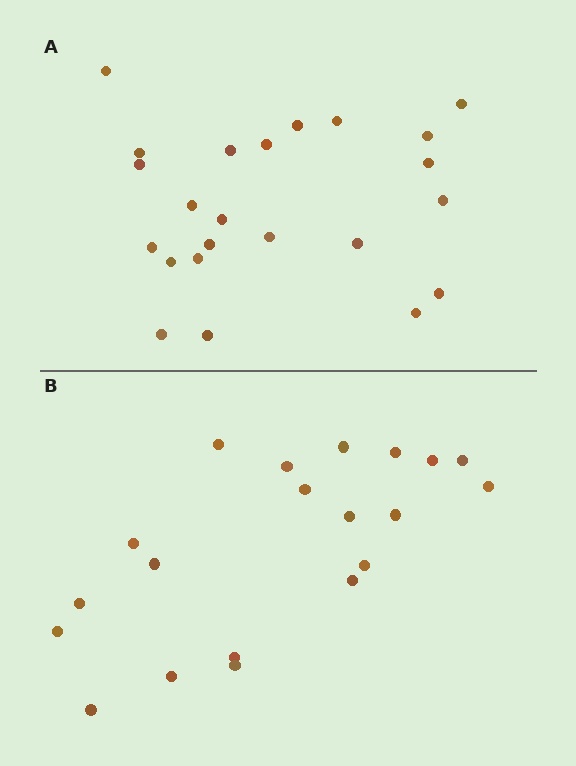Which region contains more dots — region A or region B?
Region A (the top region) has more dots.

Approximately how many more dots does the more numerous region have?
Region A has just a few more — roughly 2 or 3 more dots than region B.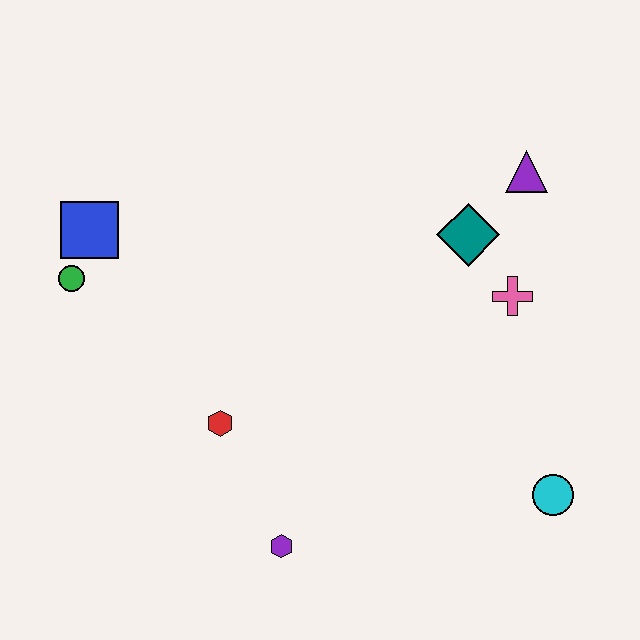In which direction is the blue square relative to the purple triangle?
The blue square is to the left of the purple triangle.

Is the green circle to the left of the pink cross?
Yes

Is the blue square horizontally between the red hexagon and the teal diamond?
No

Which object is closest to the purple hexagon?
The red hexagon is closest to the purple hexagon.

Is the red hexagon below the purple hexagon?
No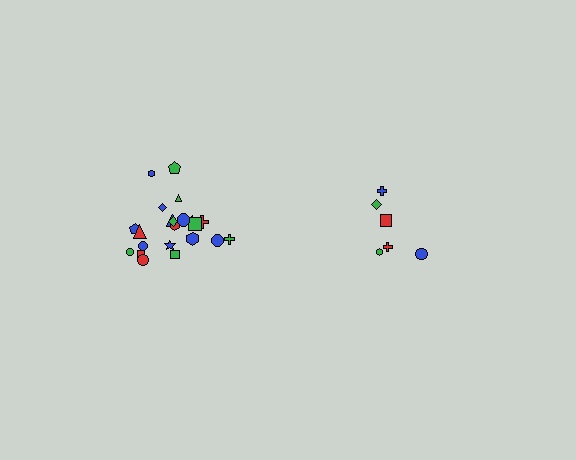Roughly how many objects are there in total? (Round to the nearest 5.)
Roughly 30 objects in total.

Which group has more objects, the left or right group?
The left group.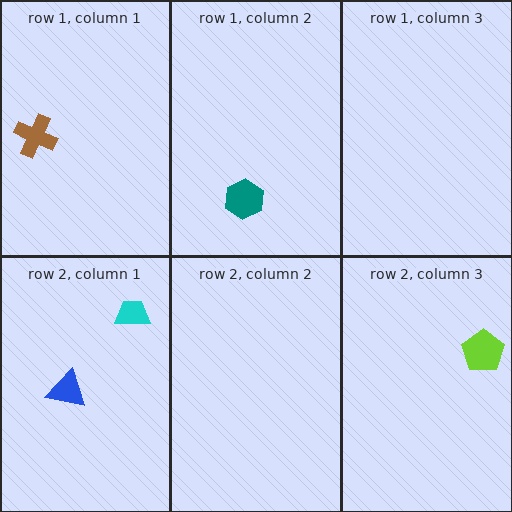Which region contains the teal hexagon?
The row 1, column 2 region.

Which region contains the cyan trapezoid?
The row 2, column 1 region.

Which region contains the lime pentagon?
The row 2, column 3 region.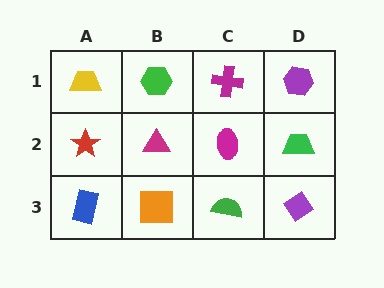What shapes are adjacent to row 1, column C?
A magenta ellipse (row 2, column C), a green hexagon (row 1, column B), a purple hexagon (row 1, column D).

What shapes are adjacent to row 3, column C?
A magenta ellipse (row 2, column C), an orange square (row 3, column B), a purple diamond (row 3, column D).